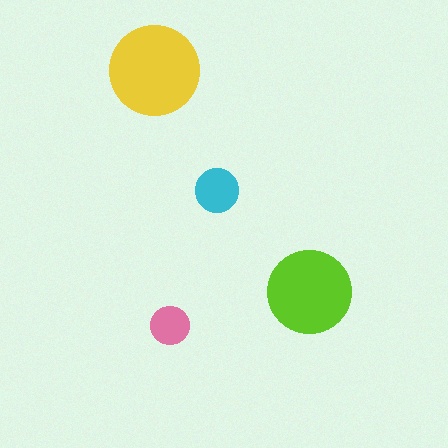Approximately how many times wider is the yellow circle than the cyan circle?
About 2 times wider.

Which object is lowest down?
The pink circle is bottommost.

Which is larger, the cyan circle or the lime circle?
The lime one.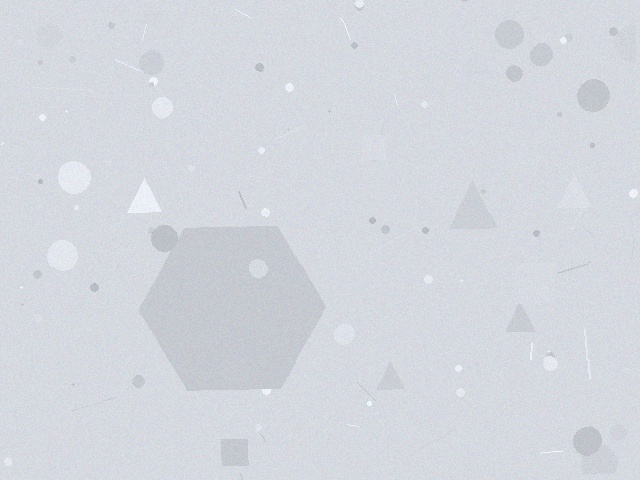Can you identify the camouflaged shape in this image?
The camouflaged shape is a hexagon.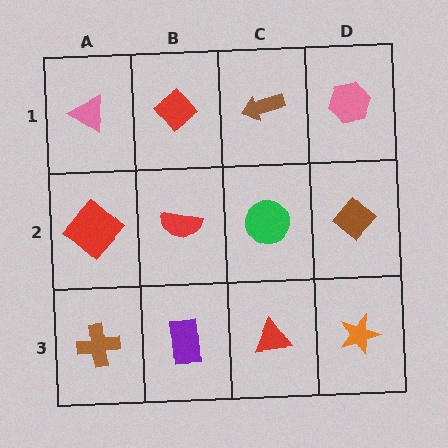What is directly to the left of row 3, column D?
A red triangle.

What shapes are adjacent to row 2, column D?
A pink hexagon (row 1, column D), an orange star (row 3, column D), a green circle (row 2, column C).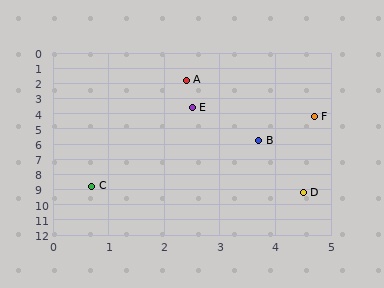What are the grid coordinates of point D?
Point D is at approximately (4.5, 9.2).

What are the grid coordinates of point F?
Point F is at approximately (4.7, 4.2).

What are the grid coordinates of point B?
Point B is at approximately (3.7, 5.8).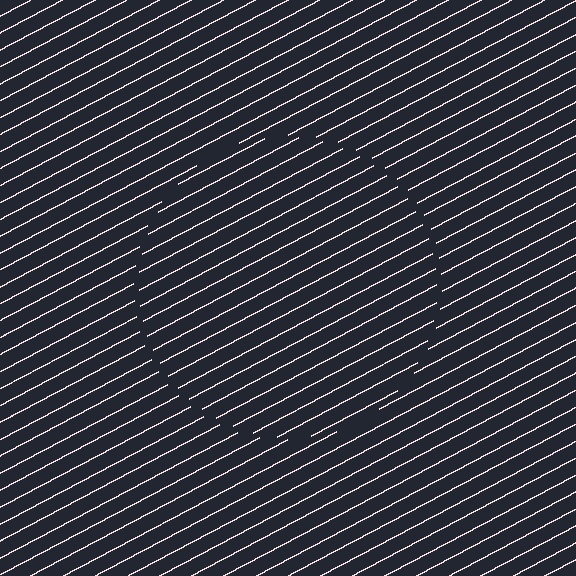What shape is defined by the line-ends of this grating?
An illusory circle. The interior of the shape contains the same grating, shifted by half a period — the contour is defined by the phase discontinuity where line-ends from the inner and outer gratings abut.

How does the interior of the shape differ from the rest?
The interior of the shape contains the same grating, shifted by half a period — the contour is defined by the phase discontinuity where line-ends from the inner and outer gratings abut.